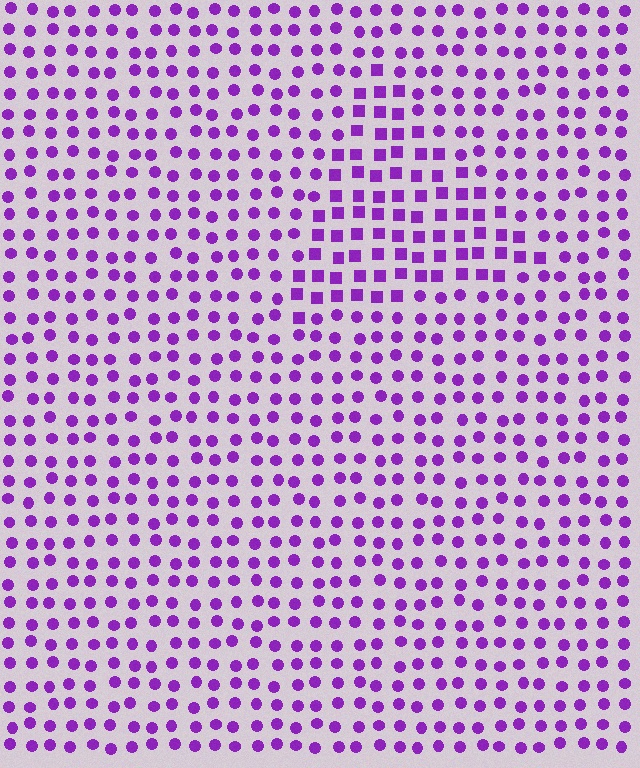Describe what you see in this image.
The image is filled with small purple elements arranged in a uniform grid. A triangle-shaped region contains squares, while the surrounding area contains circles. The boundary is defined purely by the change in element shape.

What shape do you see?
I see a triangle.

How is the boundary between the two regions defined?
The boundary is defined by a change in element shape: squares inside vs. circles outside. All elements share the same color and spacing.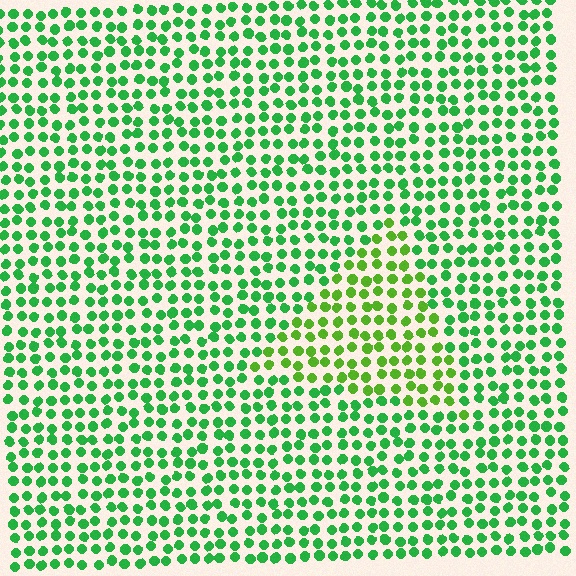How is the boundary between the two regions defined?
The boundary is defined purely by a slight shift in hue (about 31 degrees). Spacing, size, and orientation are identical on both sides.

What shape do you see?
I see a triangle.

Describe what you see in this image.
The image is filled with small green elements in a uniform arrangement. A triangle-shaped region is visible where the elements are tinted to a slightly different hue, forming a subtle color boundary.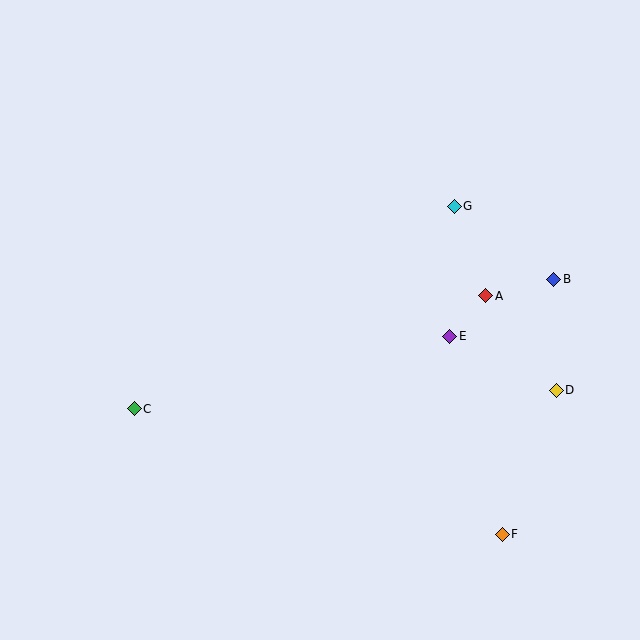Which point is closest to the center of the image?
Point E at (450, 336) is closest to the center.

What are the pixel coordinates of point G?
Point G is at (454, 206).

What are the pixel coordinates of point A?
Point A is at (486, 296).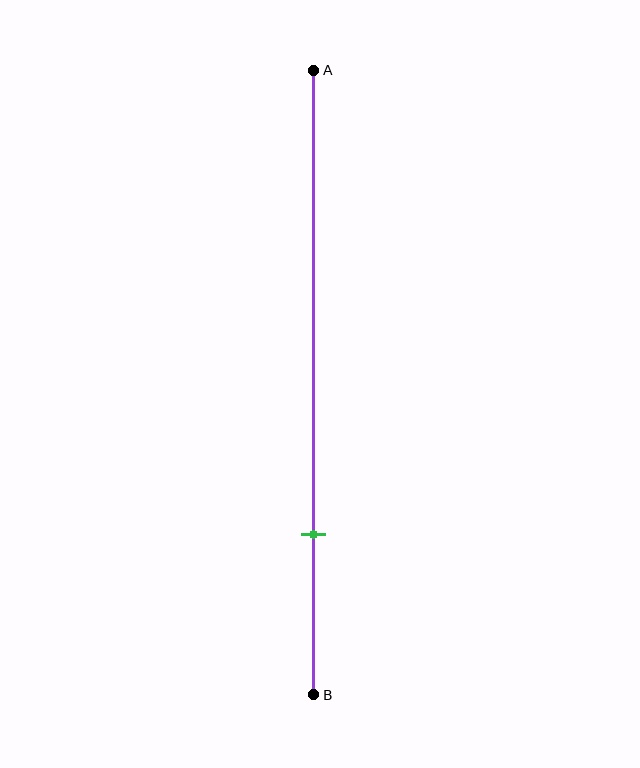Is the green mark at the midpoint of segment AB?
No, the mark is at about 75% from A, not at the 50% midpoint.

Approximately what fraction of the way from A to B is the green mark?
The green mark is approximately 75% of the way from A to B.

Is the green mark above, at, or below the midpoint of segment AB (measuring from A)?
The green mark is below the midpoint of segment AB.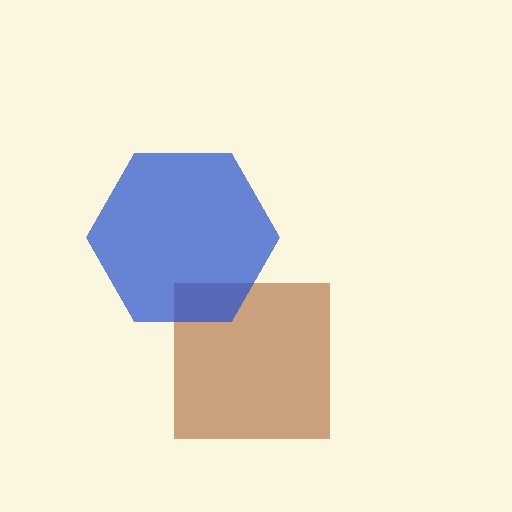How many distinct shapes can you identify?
There are 2 distinct shapes: a brown square, a blue hexagon.